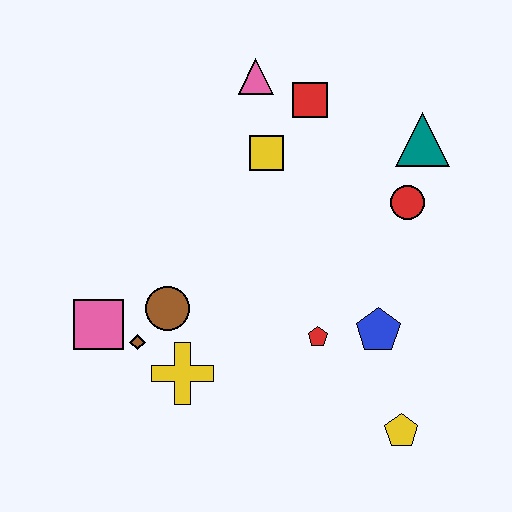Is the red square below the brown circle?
No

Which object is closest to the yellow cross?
The brown diamond is closest to the yellow cross.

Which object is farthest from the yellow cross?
The teal triangle is farthest from the yellow cross.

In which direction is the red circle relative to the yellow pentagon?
The red circle is above the yellow pentagon.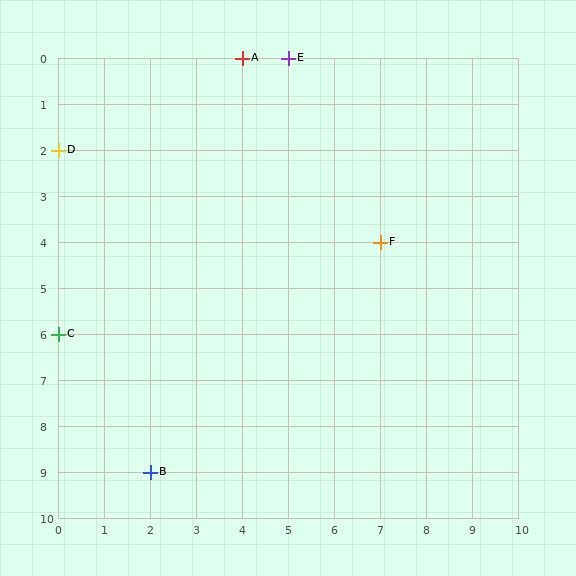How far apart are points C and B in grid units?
Points C and B are 2 columns and 3 rows apart (about 3.6 grid units diagonally).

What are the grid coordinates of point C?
Point C is at grid coordinates (0, 6).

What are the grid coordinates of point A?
Point A is at grid coordinates (4, 0).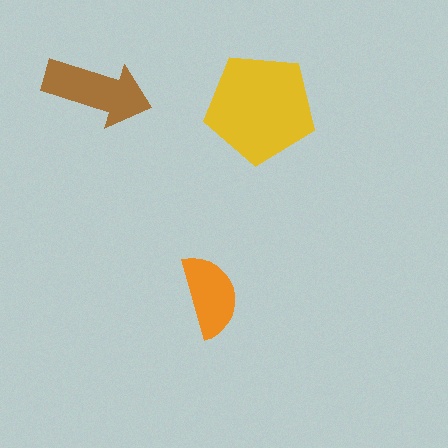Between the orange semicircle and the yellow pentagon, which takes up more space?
The yellow pentagon.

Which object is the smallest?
The orange semicircle.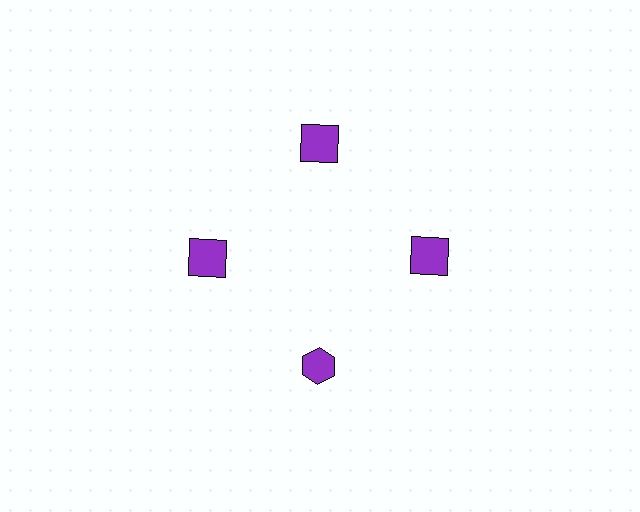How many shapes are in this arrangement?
There are 4 shapes arranged in a ring pattern.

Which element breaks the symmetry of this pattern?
The purple hexagon at roughly the 6 o'clock position breaks the symmetry. All other shapes are purple squares.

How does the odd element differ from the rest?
It has a different shape: hexagon instead of square.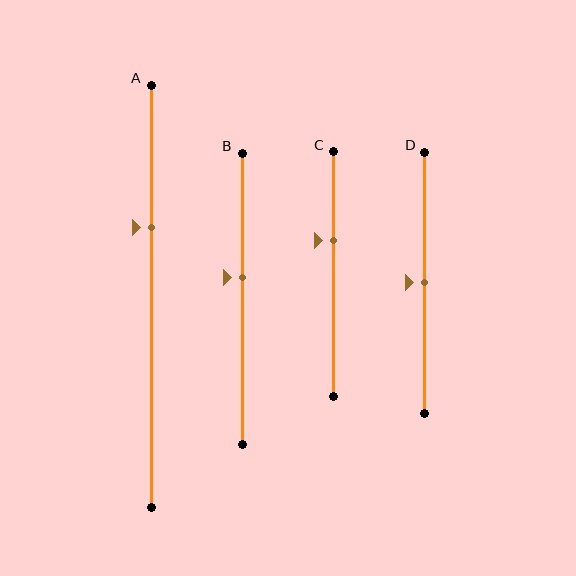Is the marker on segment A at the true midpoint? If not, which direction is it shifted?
No, the marker on segment A is shifted upward by about 16% of the segment length.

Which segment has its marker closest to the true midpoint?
Segment D has its marker closest to the true midpoint.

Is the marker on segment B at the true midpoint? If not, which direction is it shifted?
No, the marker on segment B is shifted upward by about 7% of the segment length.